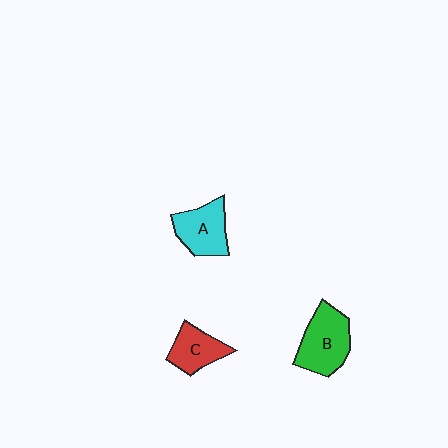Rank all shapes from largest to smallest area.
From largest to smallest: B (green), A (cyan), C (red).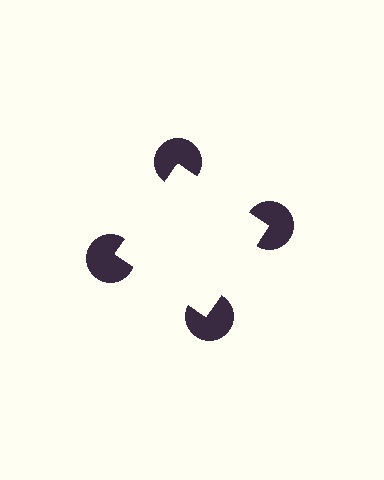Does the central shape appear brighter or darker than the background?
It typically appears slightly brighter than the background, even though no actual brightness change is drawn.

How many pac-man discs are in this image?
There are 4 — one at each vertex of the illusory square.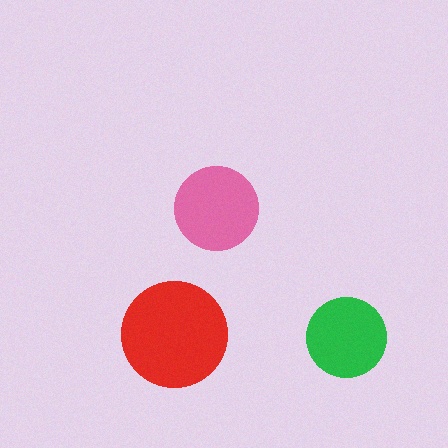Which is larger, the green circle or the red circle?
The red one.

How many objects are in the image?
There are 3 objects in the image.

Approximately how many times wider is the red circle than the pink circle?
About 1.5 times wider.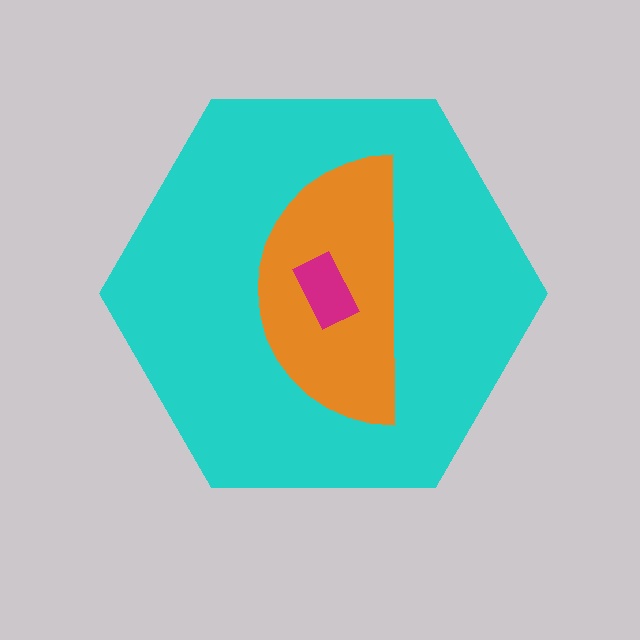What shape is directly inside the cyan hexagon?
The orange semicircle.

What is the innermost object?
The magenta rectangle.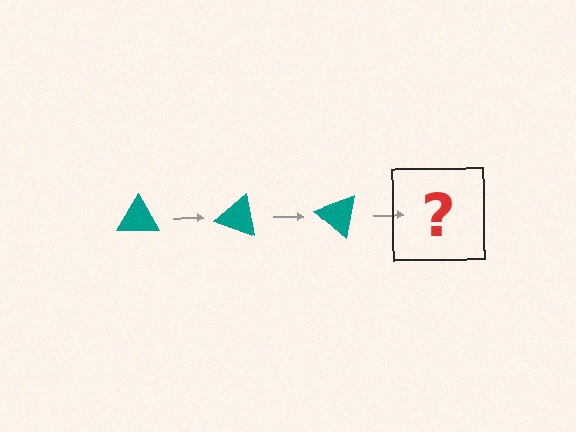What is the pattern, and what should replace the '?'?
The pattern is that the triangle rotates 20 degrees each step. The '?' should be a teal triangle rotated 60 degrees.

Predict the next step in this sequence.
The next step is a teal triangle rotated 60 degrees.